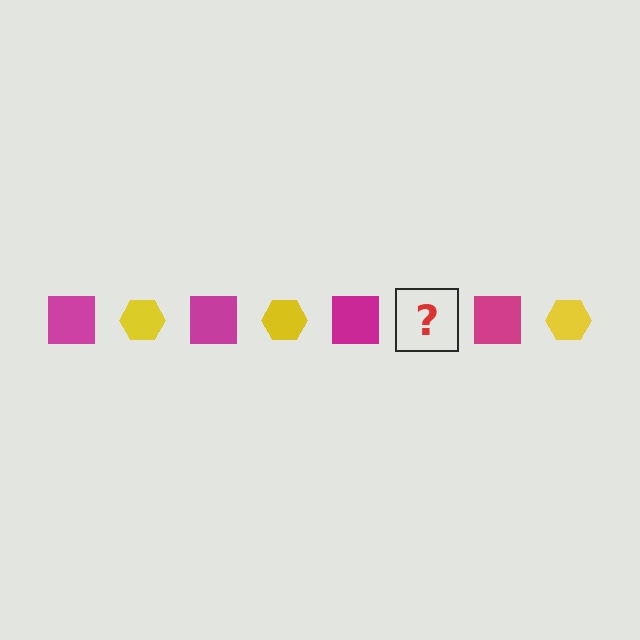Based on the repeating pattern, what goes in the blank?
The blank should be a yellow hexagon.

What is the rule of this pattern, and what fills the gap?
The rule is that the pattern alternates between magenta square and yellow hexagon. The gap should be filled with a yellow hexagon.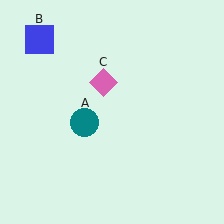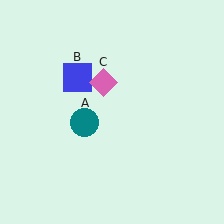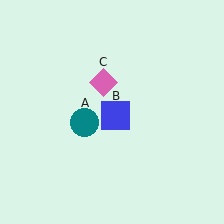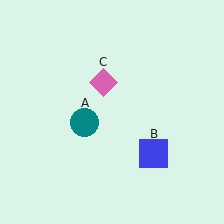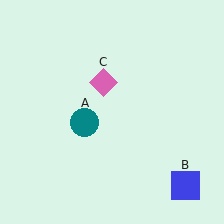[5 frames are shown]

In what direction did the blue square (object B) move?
The blue square (object B) moved down and to the right.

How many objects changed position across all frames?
1 object changed position: blue square (object B).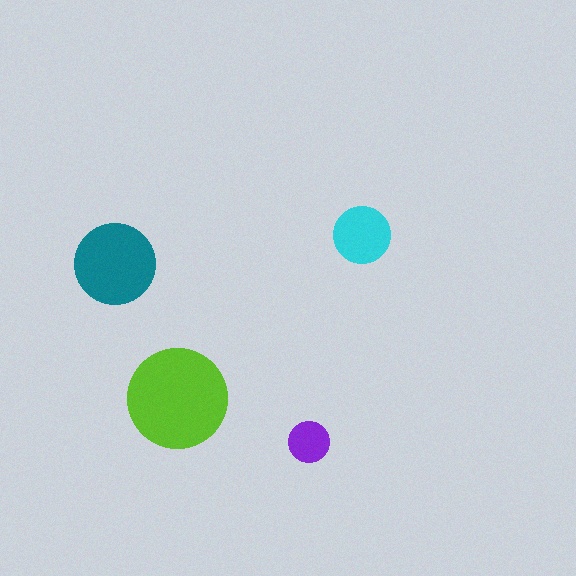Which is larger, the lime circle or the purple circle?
The lime one.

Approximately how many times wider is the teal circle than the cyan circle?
About 1.5 times wider.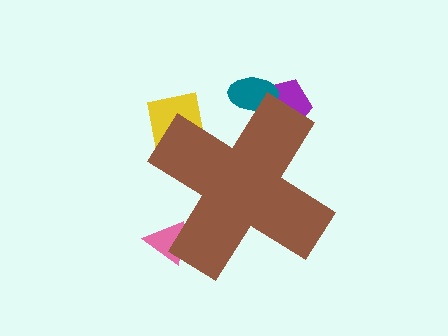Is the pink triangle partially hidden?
Yes, the pink triangle is partially hidden behind the brown cross.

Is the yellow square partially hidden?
Yes, the yellow square is partially hidden behind the brown cross.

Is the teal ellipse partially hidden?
Yes, the teal ellipse is partially hidden behind the brown cross.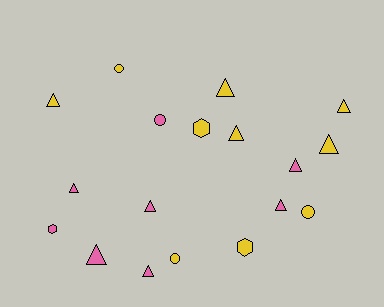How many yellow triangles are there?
There are 5 yellow triangles.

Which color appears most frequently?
Yellow, with 10 objects.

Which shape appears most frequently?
Triangle, with 11 objects.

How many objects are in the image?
There are 18 objects.